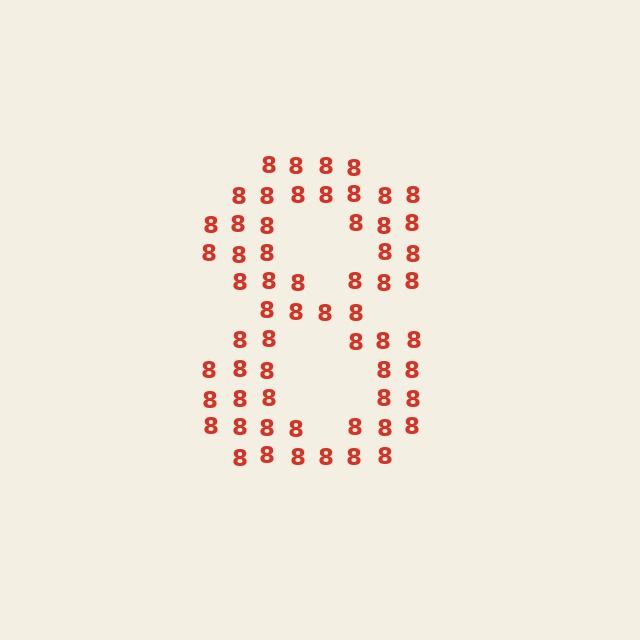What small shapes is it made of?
It is made of small digit 8's.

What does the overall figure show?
The overall figure shows the digit 8.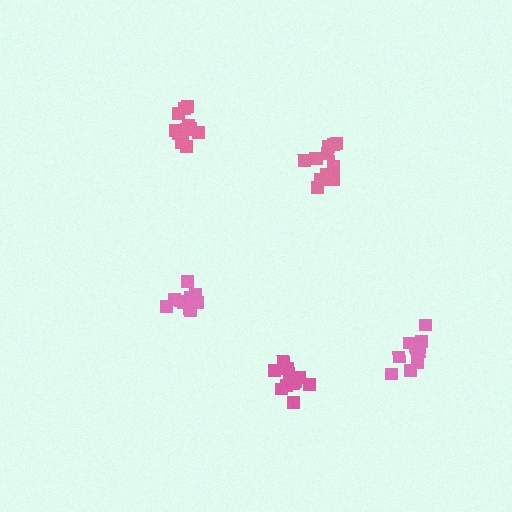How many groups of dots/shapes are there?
There are 5 groups.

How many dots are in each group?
Group 1: 11 dots, Group 2: 11 dots, Group 3: 11 dots, Group 4: 14 dots, Group 5: 13 dots (60 total).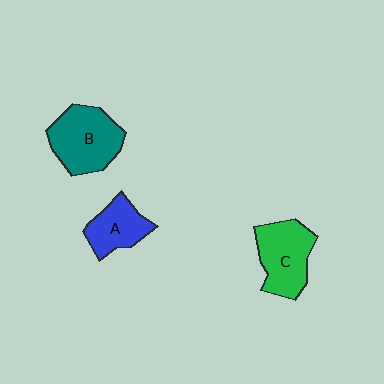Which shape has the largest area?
Shape B (teal).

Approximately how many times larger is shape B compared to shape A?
Approximately 1.5 times.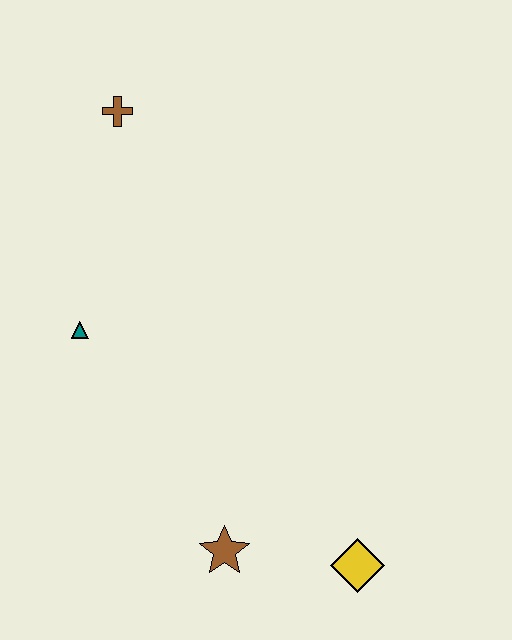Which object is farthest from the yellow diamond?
The brown cross is farthest from the yellow diamond.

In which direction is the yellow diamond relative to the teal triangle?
The yellow diamond is to the right of the teal triangle.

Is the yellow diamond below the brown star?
Yes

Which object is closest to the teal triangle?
The brown cross is closest to the teal triangle.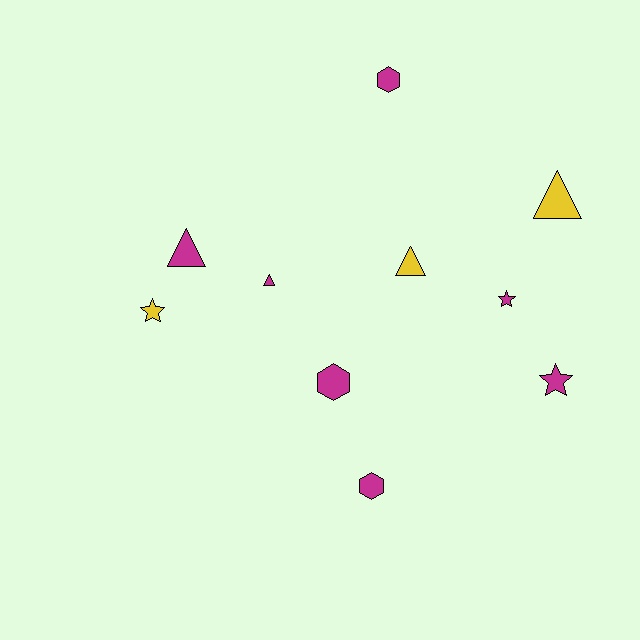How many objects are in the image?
There are 10 objects.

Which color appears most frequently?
Magenta, with 7 objects.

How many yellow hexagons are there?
There are no yellow hexagons.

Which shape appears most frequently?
Triangle, with 4 objects.